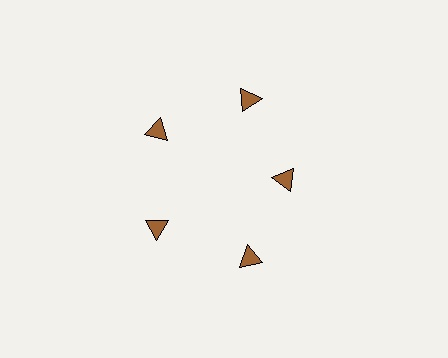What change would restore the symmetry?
The symmetry would be restored by moving it outward, back onto the ring so that all 5 triangles sit at equal angles and equal distance from the center.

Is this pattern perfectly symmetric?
No. The 5 brown triangles are arranged in a ring, but one element near the 3 o'clock position is pulled inward toward the center, breaking the 5-fold rotational symmetry.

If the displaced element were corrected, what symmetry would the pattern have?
It would have 5-fold rotational symmetry — the pattern would map onto itself every 72 degrees.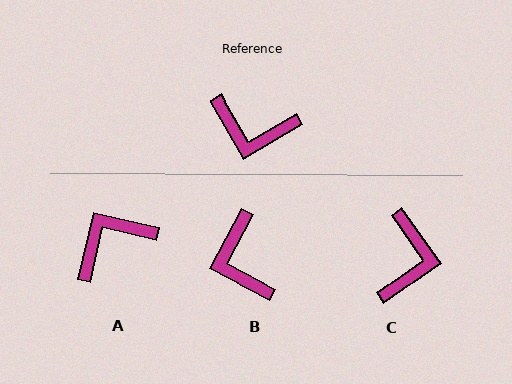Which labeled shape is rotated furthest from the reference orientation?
A, about 133 degrees away.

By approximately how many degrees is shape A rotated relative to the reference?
Approximately 133 degrees clockwise.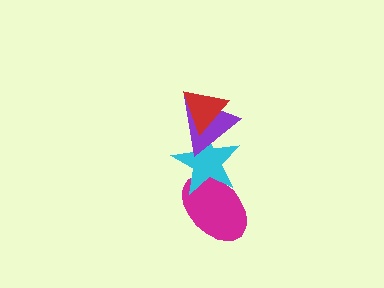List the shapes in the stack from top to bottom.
From top to bottom: the red triangle, the purple triangle, the cyan star, the magenta ellipse.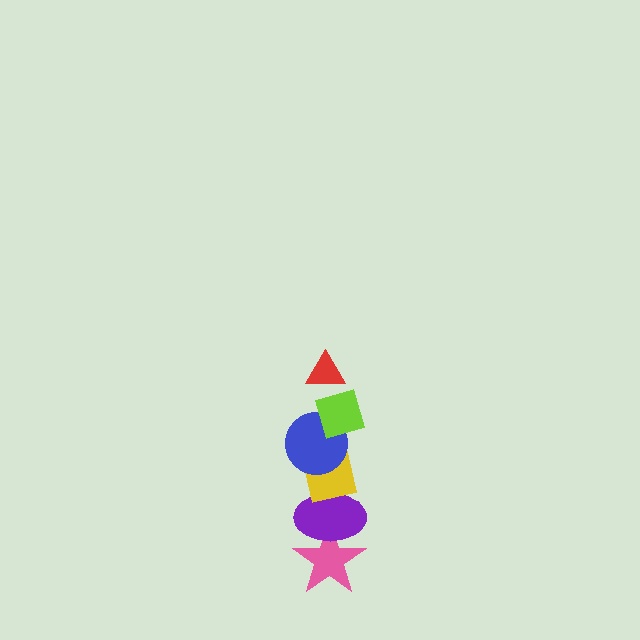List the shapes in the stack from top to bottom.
From top to bottom: the red triangle, the lime diamond, the blue circle, the yellow square, the purple ellipse, the pink star.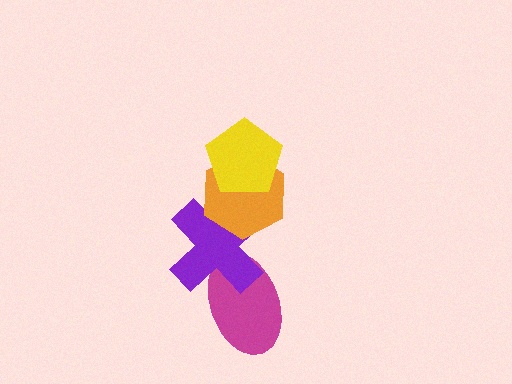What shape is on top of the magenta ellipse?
The purple cross is on top of the magenta ellipse.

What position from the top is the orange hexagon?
The orange hexagon is 2nd from the top.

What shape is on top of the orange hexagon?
The yellow pentagon is on top of the orange hexagon.